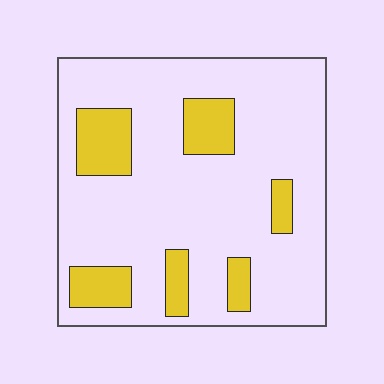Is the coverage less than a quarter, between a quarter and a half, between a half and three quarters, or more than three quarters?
Less than a quarter.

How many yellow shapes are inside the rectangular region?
6.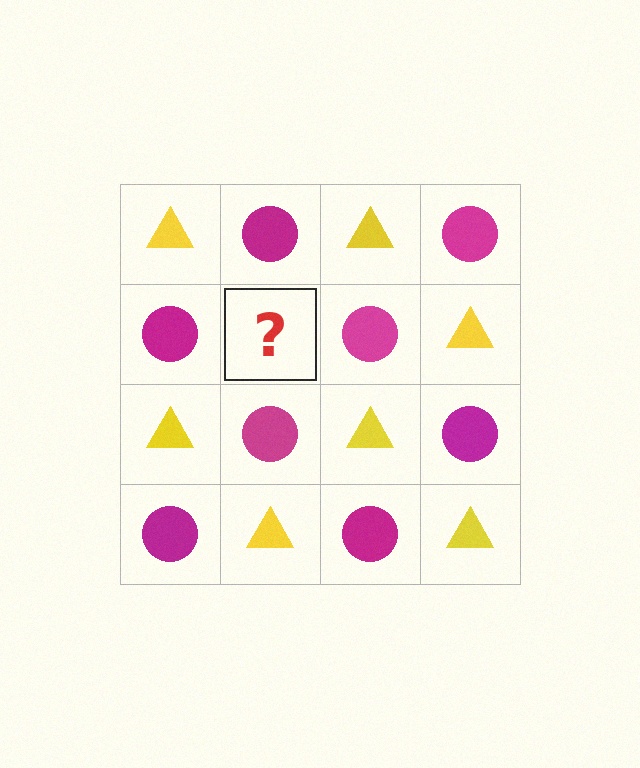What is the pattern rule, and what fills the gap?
The rule is that it alternates yellow triangle and magenta circle in a checkerboard pattern. The gap should be filled with a yellow triangle.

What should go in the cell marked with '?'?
The missing cell should contain a yellow triangle.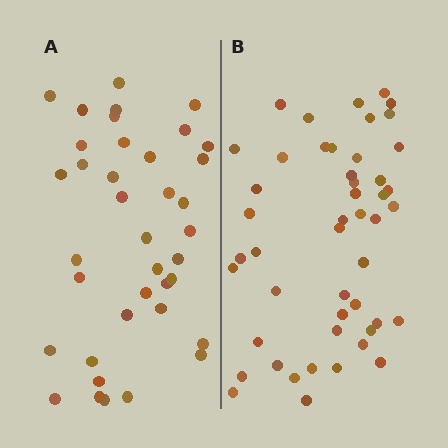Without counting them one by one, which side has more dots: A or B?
Region B (the right region) has more dots.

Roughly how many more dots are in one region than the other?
Region B has roughly 10 or so more dots than region A.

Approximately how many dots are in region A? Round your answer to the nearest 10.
About 40 dots. (The exact count is 38, which rounds to 40.)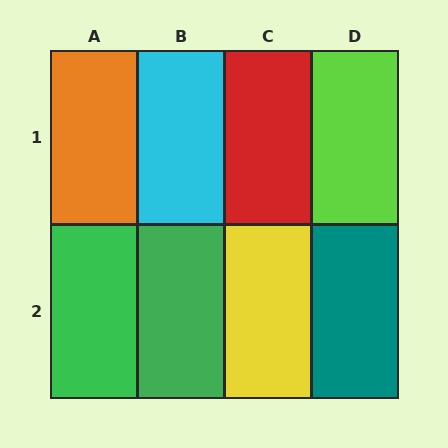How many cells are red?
1 cell is red.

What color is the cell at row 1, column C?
Red.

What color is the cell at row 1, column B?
Cyan.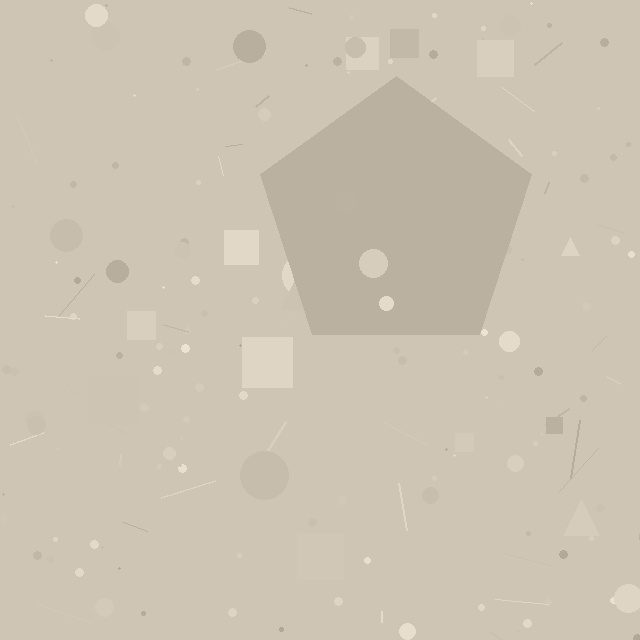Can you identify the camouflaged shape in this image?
The camouflaged shape is a pentagon.